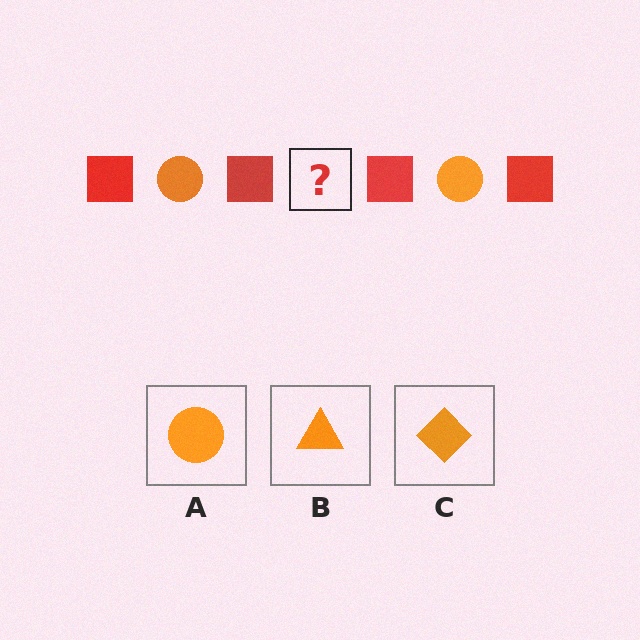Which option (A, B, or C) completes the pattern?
A.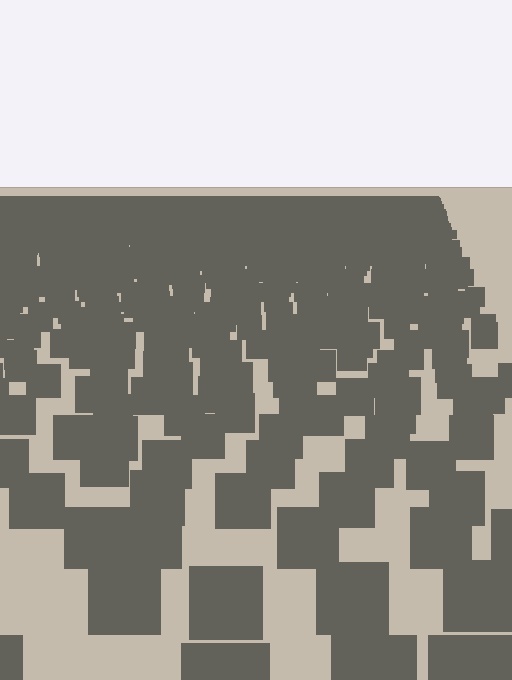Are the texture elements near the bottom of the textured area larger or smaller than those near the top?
Larger. Near the bottom, elements are closer to the viewer and appear at a bigger on-screen size.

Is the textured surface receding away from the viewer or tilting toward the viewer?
The surface is receding away from the viewer. Texture elements get smaller and denser toward the top.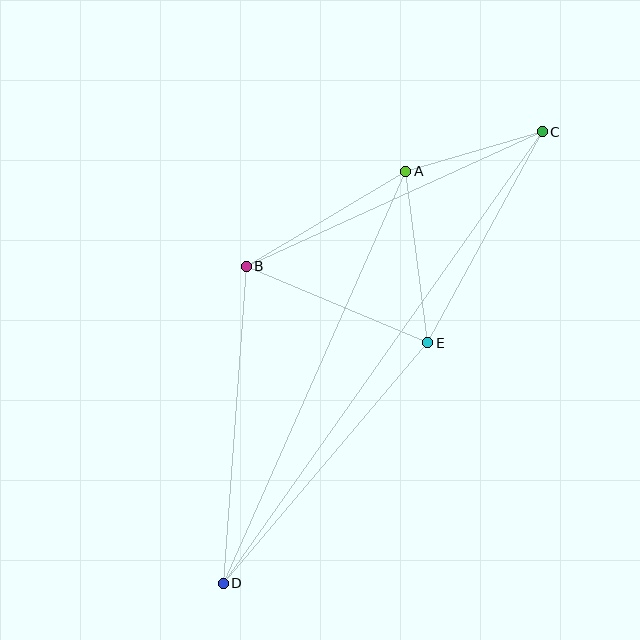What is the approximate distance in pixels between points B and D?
The distance between B and D is approximately 318 pixels.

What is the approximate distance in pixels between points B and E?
The distance between B and E is approximately 197 pixels.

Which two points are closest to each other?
Points A and C are closest to each other.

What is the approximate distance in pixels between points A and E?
The distance between A and E is approximately 173 pixels.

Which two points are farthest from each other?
Points C and D are farthest from each other.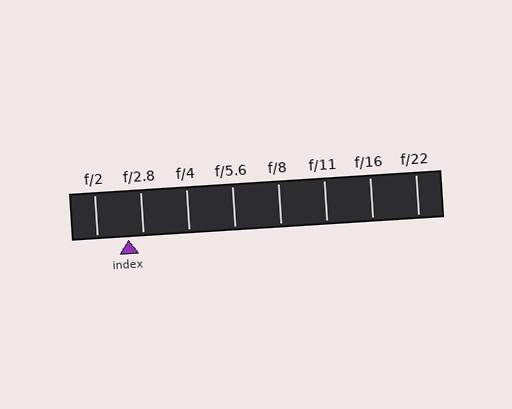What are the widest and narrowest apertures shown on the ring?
The widest aperture shown is f/2 and the narrowest is f/22.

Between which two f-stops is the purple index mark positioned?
The index mark is between f/2 and f/2.8.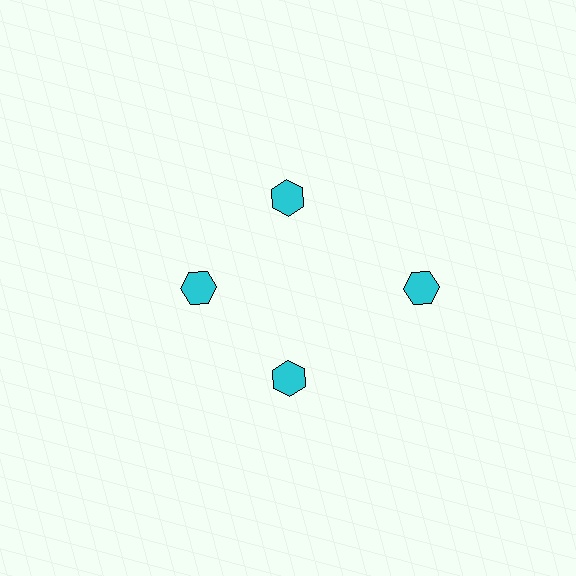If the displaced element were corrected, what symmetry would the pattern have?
It would have 4-fold rotational symmetry — the pattern would map onto itself every 90 degrees.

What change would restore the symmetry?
The symmetry would be restored by moving it inward, back onto the ring so that all 4 hexagons sit at equal angles and equal distance from the center.